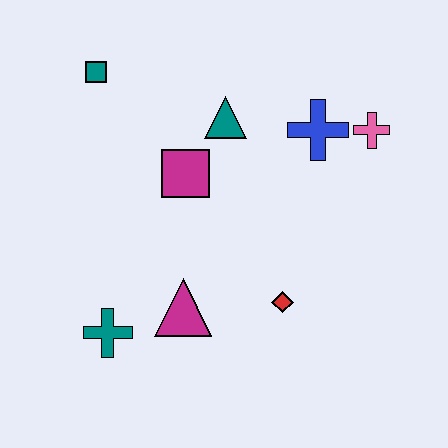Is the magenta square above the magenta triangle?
Yes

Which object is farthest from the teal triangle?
The teal cross is farthest from the teal triangle.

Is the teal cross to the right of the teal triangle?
No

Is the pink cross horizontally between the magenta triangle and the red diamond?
No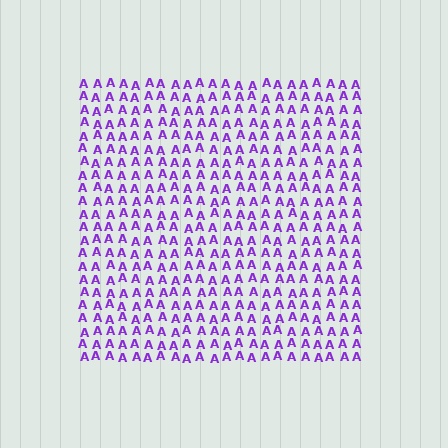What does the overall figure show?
The overall figure shows a square.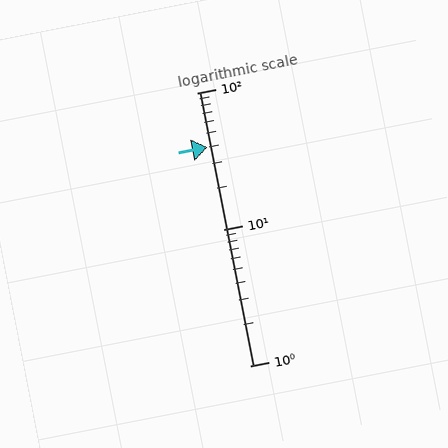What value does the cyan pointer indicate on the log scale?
The pointer indicates approximately 40.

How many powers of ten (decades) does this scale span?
The scale spans 2 decades, from 1 to 100.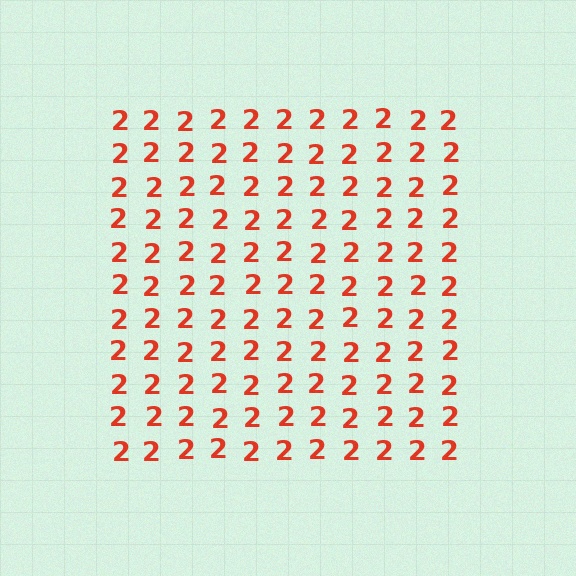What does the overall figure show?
The overall figure shows a square.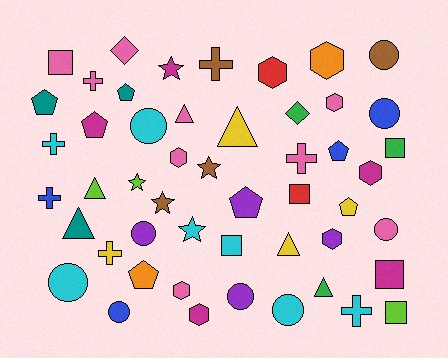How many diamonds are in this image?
There are 2 diamonds.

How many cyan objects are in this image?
There are 7 cyan objects.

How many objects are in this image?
There are 50 objects.